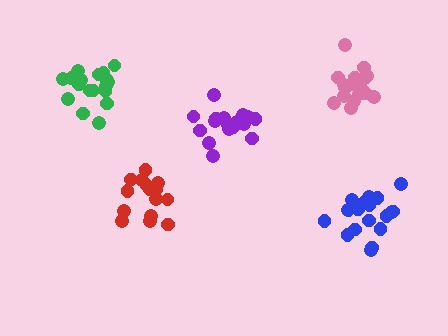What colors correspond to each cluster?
The clusters are colored: green, pink, red, blue, purple.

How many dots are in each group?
Group 1: 19 dots, Group 2: 17 dots, Group 3: 16 dots, Group 4: 21 dots, Group 5: 21 dots (94 total).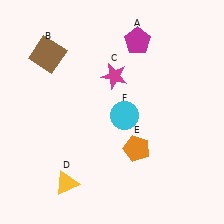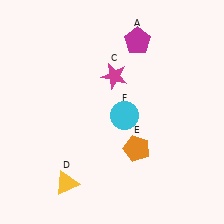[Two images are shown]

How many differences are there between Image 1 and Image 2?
There is 1 difference between the two images.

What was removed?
The brown square (B) was removed in Image 2.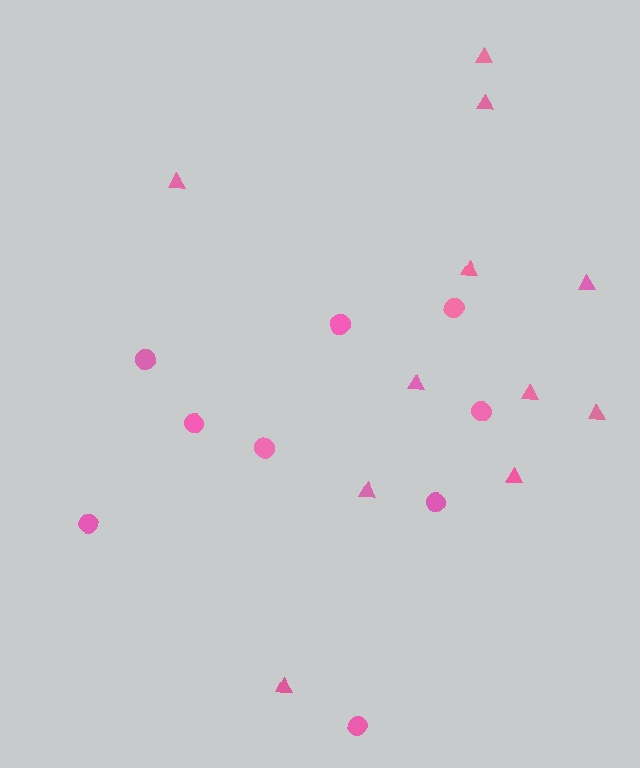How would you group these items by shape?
There are 2 groups: one group of triangles (11) and one group of circles (9).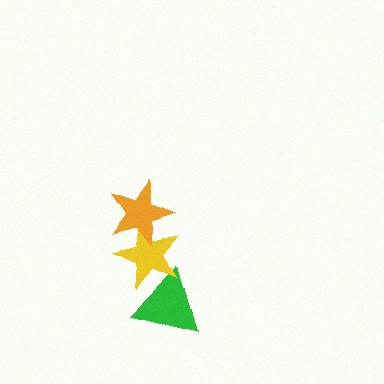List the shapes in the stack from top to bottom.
From top to bottom: the orange star, the yellow star, the green triangle.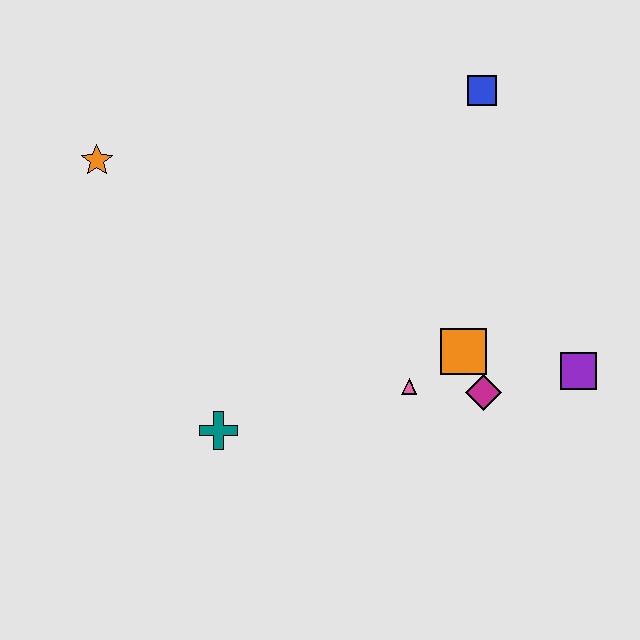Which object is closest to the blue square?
The orange square is closest to the blue square.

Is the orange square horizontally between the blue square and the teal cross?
Yes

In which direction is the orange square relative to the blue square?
The orange square is below the blue square.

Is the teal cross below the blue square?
Yes